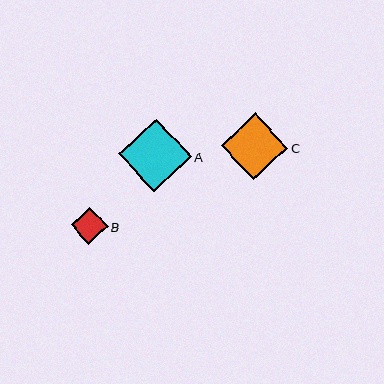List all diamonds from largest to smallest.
From largest to smallest: A, C, B.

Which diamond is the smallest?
Diamond B is the smallest with a size of approximately 37 pixels.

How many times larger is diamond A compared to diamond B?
Diamond A is approximately 2.0 times the size of diamond B.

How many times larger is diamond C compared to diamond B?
Diamond C is approximately 1.8 times the size of diamond B.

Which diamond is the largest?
Diamond A is the largest with a size of approximately 73 pixels.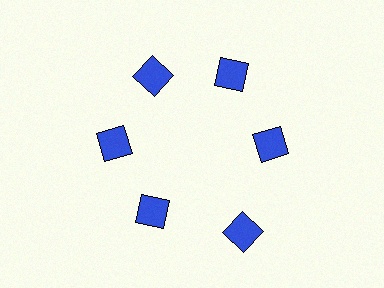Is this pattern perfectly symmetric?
No. The 6 blue squares are arranged in a ring, but one element near the 5 o'clock position is pushed outward from the center, breaking the 6-fold rotational symmetry.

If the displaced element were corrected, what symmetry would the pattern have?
It would have 6-fold rotational symmetry — the pattern would map onto itself every 60 degrees.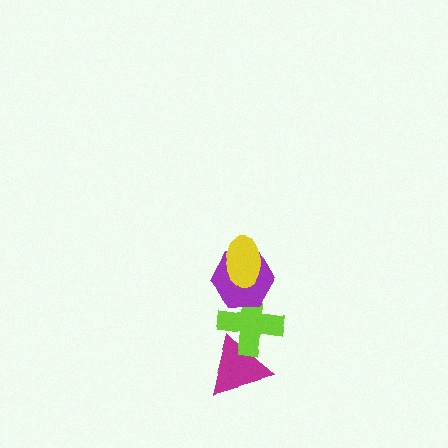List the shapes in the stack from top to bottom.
From top to bottom: the yellow ellipse, the purple hexagon, the lime cross, the magenta triangle.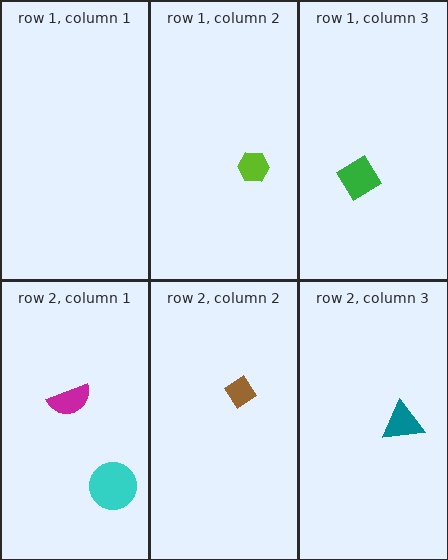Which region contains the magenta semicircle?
The row 2, column 1 region.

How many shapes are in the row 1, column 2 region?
1.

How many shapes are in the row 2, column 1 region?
2.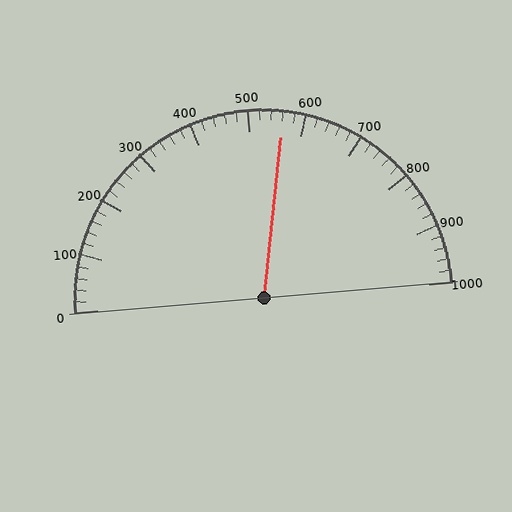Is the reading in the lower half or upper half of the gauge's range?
The reading is in the upper half of the range (0 to 1000).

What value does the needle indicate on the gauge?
The needle indicates approximately 560.